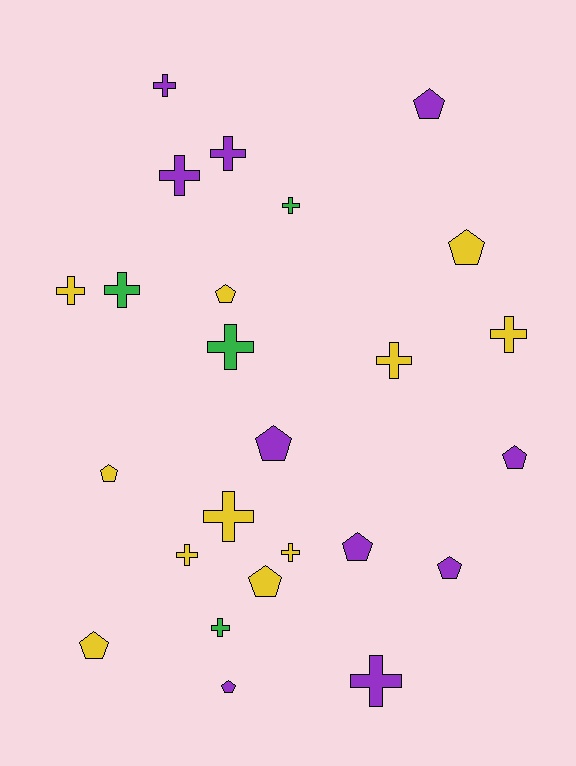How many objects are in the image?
There are 25 objects.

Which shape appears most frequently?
Cross, with 14 objects.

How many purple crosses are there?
There are 4 purple crosses.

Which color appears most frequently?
Yellow, with 11 objects.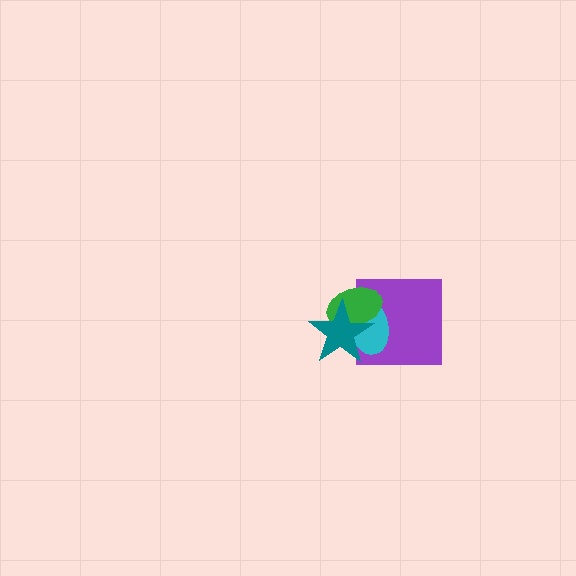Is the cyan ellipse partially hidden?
Yes, it is partially covered by another shape.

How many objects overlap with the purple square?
3 objects overlap with the purple square.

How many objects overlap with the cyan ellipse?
3 objects overlap with the cyan ellipse.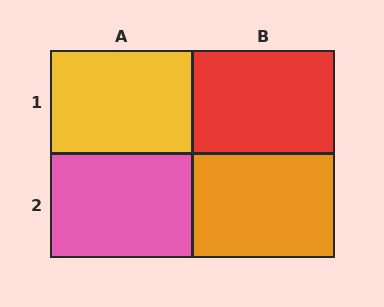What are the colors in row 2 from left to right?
Pink, orange.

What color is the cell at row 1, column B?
Red.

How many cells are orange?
1 cell is orange.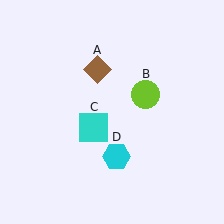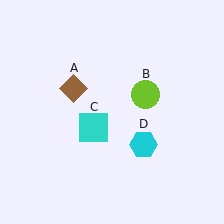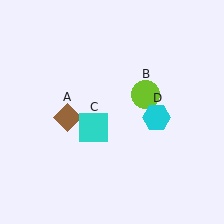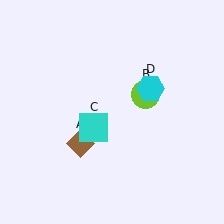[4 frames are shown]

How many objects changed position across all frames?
2 objects changed position: brown diamond (object A), cyan hexagon (object D).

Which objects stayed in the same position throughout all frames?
Lime circle (object B) and cyan square (object C) remained stationary.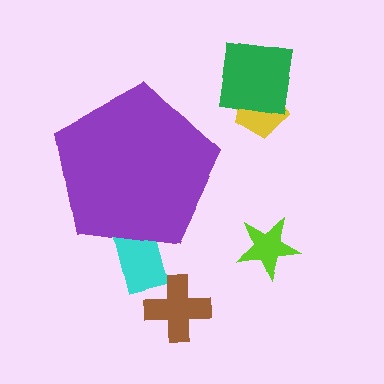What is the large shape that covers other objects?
A purple pentagon.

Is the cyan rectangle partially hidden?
Yes, the cyan rectangle is partially hidden behind the purple pentagon.